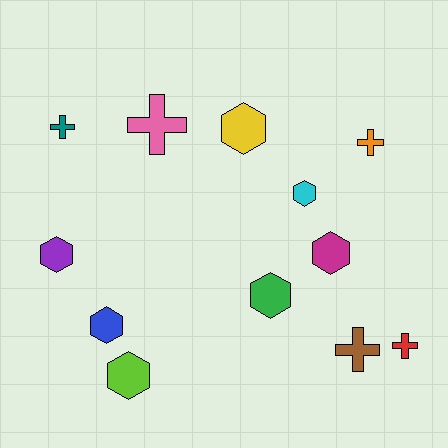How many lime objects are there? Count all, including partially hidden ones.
There is 1 lime object.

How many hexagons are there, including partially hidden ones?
There are 7 hexagons.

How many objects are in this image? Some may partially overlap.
There are 12 objects.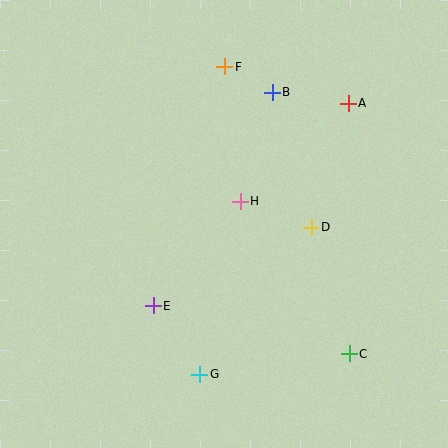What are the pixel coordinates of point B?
Point B is at (272, 92).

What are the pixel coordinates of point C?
Point C is at (349, 354).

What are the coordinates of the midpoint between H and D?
The midpoint between H and D is at (276, 214).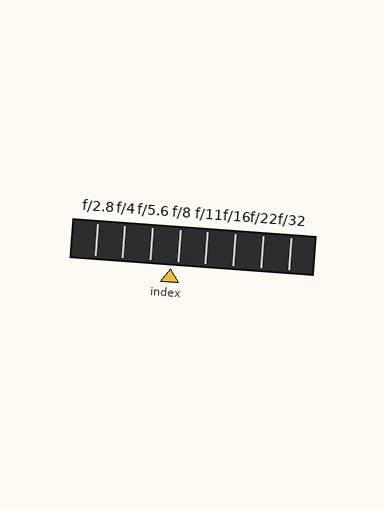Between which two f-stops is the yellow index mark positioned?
The index mark is between f/5.6 and f/8.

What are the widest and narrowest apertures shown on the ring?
The widest aperture shown is f/2.8 and the narrowest is f/32.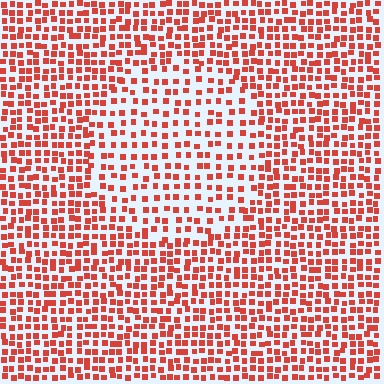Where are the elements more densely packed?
The elements are more densely packed outside the circle boundary.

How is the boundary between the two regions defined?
The boundary is defined by a change in element density (approximately 1.7x ratio). All elements are the same color, size, and shape.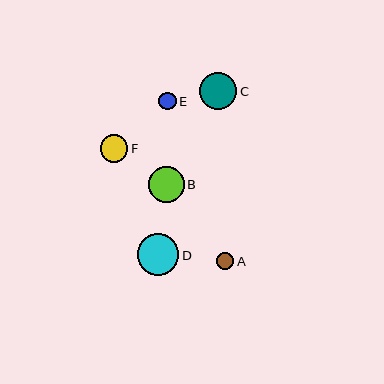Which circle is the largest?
Circle D is the largest with a size of approximately 41 pixels.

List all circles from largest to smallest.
From largest to smallest: D, C, B, F, E, A.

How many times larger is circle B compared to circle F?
Circle B is approximately 1.3 times the size of circle F.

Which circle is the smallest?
Circle A is the smallest with a size of approximately 18 pixels.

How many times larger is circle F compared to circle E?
Circle F is approximately 1.6 times the size of circle E.